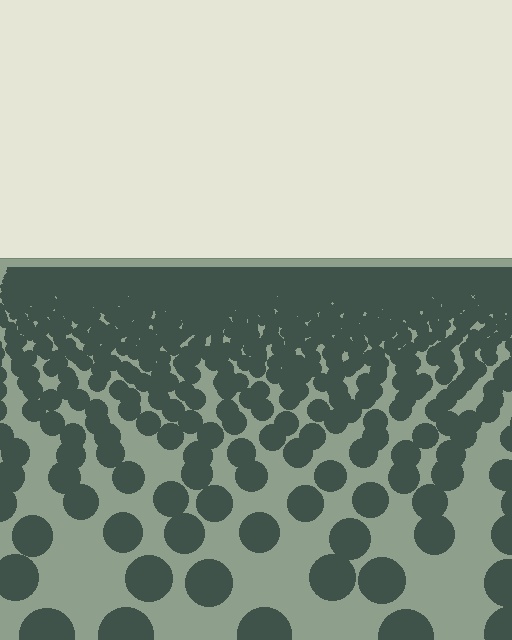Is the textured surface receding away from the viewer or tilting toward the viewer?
The surface is receding away from the viewer. Texture elements get smaller and denser toward the top.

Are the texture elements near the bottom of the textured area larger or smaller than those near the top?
Larger. Near the bottom, elements are closer to the viewer and appear at a bigger on-screen size.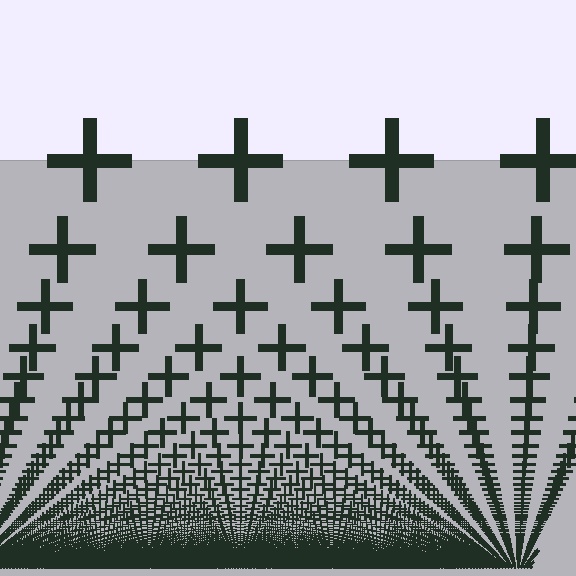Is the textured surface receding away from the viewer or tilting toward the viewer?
The surface appears to tilt toward the viewer. Texture elements get larger and sparser toward the top.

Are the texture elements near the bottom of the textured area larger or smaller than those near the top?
Smaller. The gradient is inverted — elements near the bottom are smaller and denser.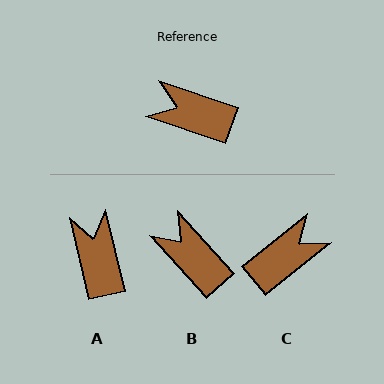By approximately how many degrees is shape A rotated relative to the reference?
Approximately 58 degrees clockwise.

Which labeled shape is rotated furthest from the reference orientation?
C, about 123 degrees away.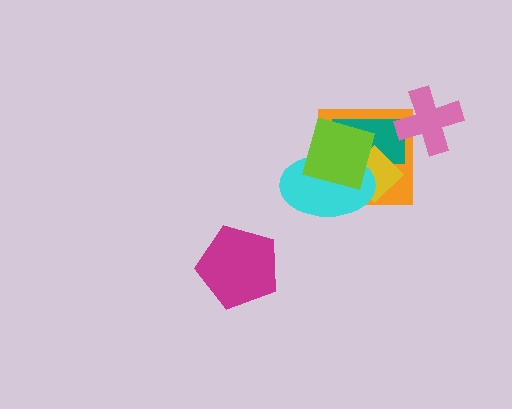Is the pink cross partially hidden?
No, no other shape covers it.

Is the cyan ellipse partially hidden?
Yes, it is partially covered by another shape.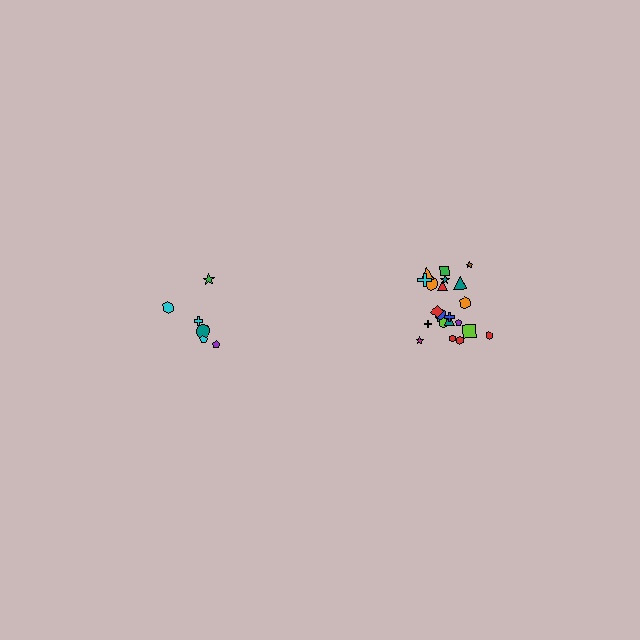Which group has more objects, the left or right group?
The right group.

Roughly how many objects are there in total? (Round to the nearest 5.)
Roughly 30 objects in total.